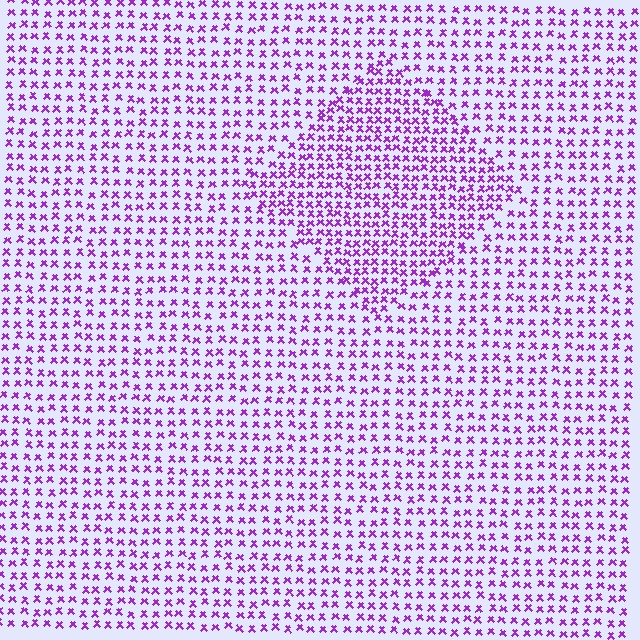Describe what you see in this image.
The image contains small purple elements arranged at two different densities. A diamond-shaped region is visible where the elements are more densely packed than the surrounding area.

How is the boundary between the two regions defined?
The boundary is defined by a change in element density (approximately 1.6x ratio). All elements are the same color, size, and shape.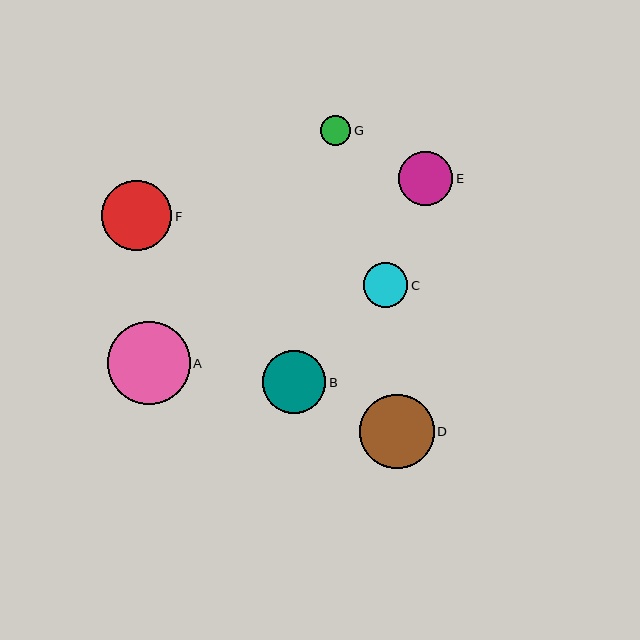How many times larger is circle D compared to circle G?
Circle D is approximately 2.4 times the size of circle G.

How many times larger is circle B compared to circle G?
Circle B is approximately 2.1 times the size of circle G.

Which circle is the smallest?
Circle G is the smallest with a size of approximately 31 pixels.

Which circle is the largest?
Circle A is the largest with a size of approximately 83 pixels.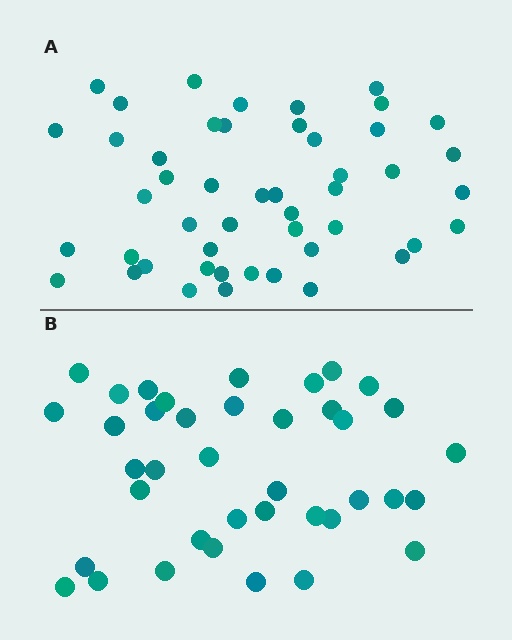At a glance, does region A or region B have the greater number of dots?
Region A (the top region) has more dots.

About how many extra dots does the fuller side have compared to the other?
Region A has roughly 8 or so more dots than region B.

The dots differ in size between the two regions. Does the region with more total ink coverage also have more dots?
No. Region B has more total ink coverage because its dots are larger, but region A actually contains more individual dots. Total area can be misleading — the number of items is what matters here.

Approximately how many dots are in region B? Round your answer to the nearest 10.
About 40 dots. (The exact count is 39, which rounds to 40.)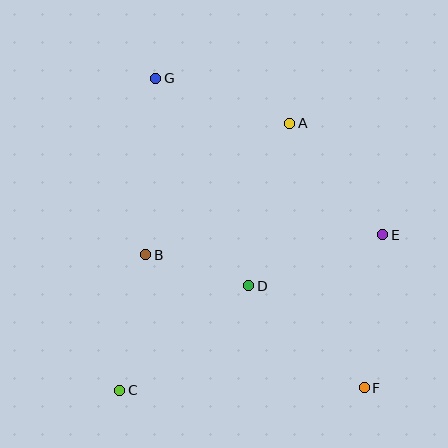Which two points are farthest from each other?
Points F and G are farthest from each other.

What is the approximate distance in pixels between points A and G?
The distance between A and G is approximately 141 pixels.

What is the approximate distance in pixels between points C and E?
The distance between C and E is approximately 305 pixels.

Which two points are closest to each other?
Points B and D are closest to each other.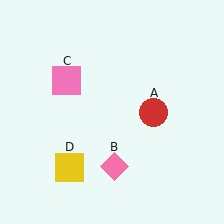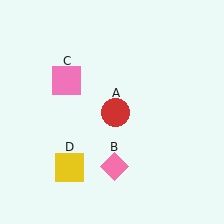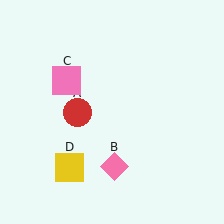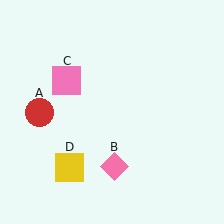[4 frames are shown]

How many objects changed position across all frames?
1 object changed position: red circle (object A).